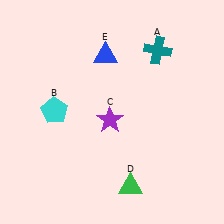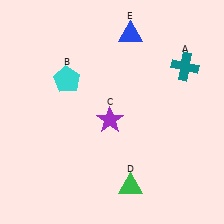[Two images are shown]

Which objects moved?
The objects that moved are: the teal cross (A), the cyan pentagon (B), the blue triangle (E).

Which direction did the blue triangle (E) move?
The blue triangle (E) moved right.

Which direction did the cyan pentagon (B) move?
The cyan pentagon (B) moved up.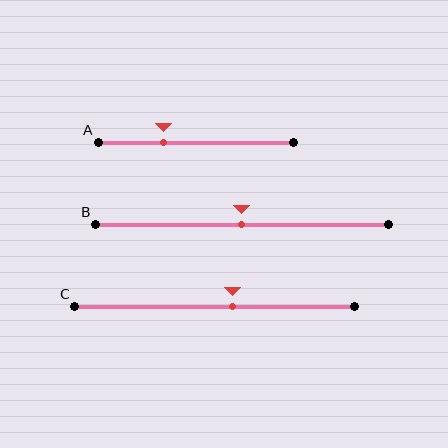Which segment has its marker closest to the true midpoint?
Segment B has its marker closest to the true midpoint.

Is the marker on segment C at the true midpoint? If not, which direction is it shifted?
No, the marker on segment C is shifted to the right by about 6% of the segment length.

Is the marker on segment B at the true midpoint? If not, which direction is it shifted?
Yes, the marker on segment B is at the true midpoint.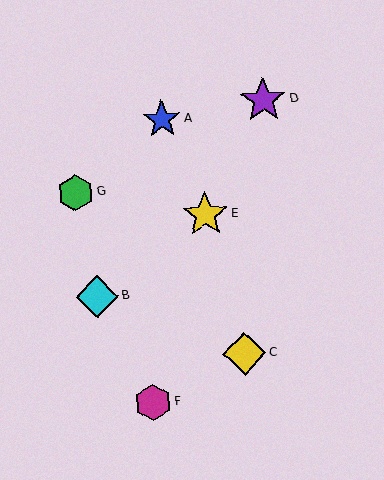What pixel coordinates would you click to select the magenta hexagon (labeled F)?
Click at (153, 402) to select the magenta hexagon F.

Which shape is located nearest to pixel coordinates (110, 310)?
The cyan diamond (labeled B) at (97, 297) is nearest to that location.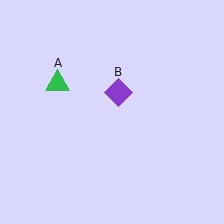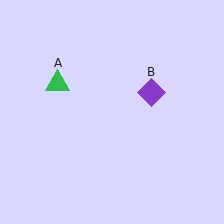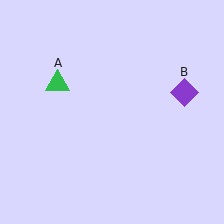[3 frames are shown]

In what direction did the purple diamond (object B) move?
The purple diamond (object B) moved right.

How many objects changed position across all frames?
1 object changed position: purple diamond (object B).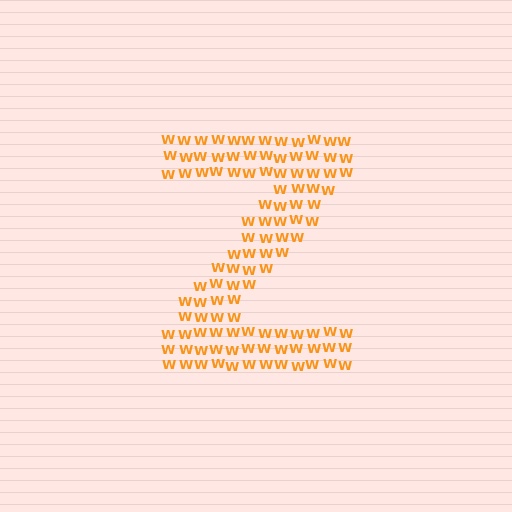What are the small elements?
The small elements are letter W's.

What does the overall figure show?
The overall figure shows the letter Z.